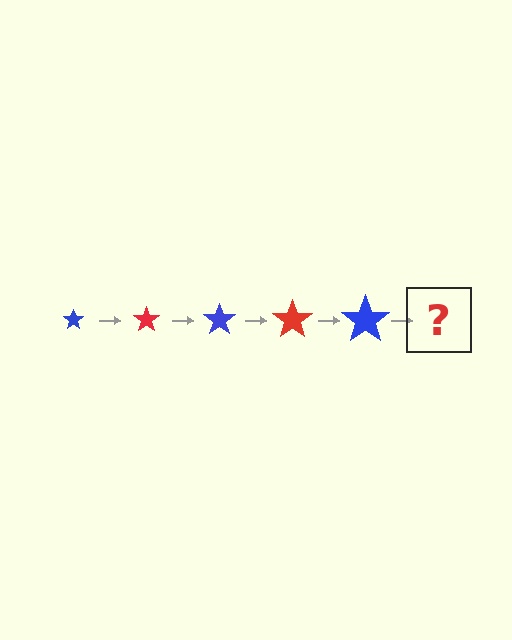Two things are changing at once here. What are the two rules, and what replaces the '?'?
The two rules are that the star grows larger each step and the color cycles through blue and red. The '?' should be a red star, larger than the previous one.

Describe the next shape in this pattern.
It should be a red star, larger than the previous one.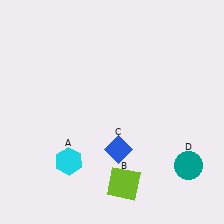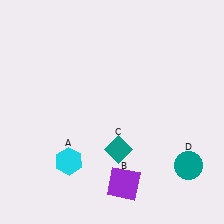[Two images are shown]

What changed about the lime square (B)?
In Image 1, B is lime. In Image 2, it changed to purple.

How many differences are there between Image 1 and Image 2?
There are 2 differences between the two images.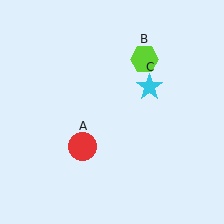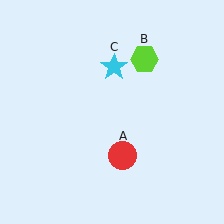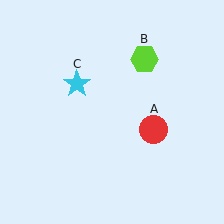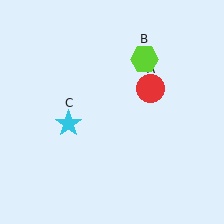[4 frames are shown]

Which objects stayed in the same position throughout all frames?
Lime hexagon (object B) remained stationary.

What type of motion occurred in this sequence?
The red circle (object A), cyan star (object C) rotated counterclockwise around the center of the scene.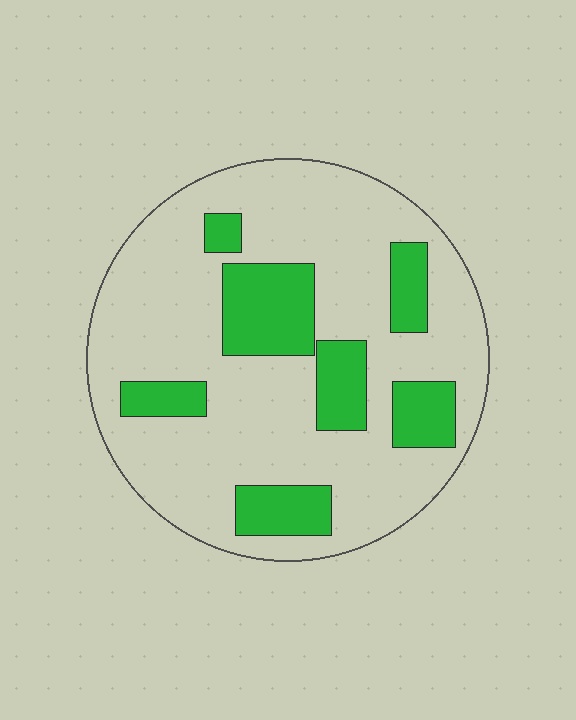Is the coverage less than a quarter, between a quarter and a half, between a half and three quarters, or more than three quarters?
Less than a quarter.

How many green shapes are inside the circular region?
7.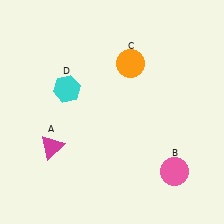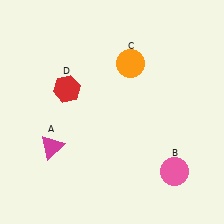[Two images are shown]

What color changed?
The hexagon (D) changed from cyan in Image 1 to red in Image 2.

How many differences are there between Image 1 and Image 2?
There is 1 difference between the two images.